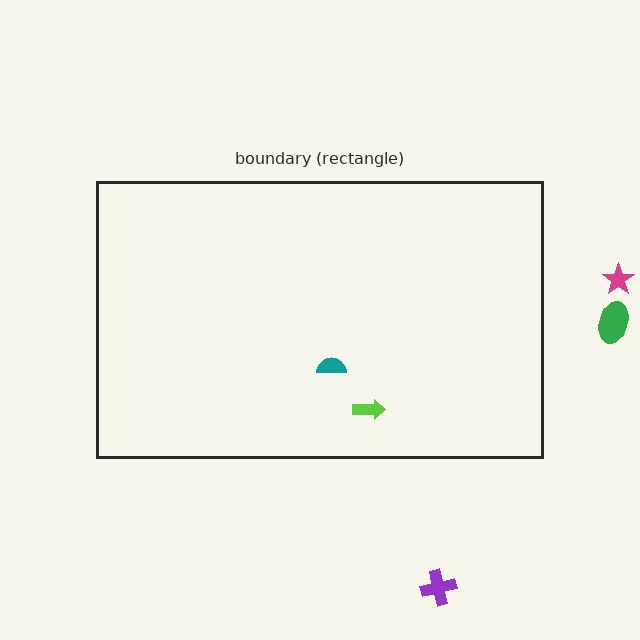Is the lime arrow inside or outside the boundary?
Inside.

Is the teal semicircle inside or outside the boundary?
Inside.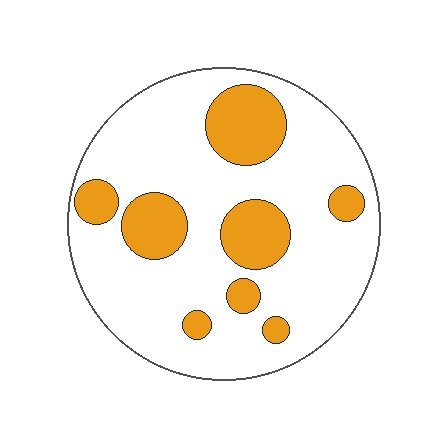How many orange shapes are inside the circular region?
8.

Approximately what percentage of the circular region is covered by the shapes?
Approximately 25%.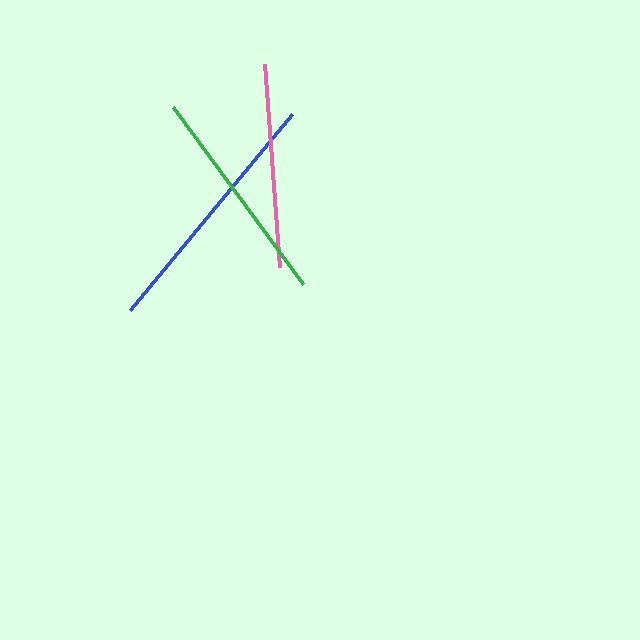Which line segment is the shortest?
The pink line is the shortest at approximately 204 pixels.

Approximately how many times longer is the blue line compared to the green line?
The blue line is approximately 1.2 times the length of the green line.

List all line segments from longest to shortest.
From longest to shortest: blue, green, pink.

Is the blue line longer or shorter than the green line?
The blue line is longer than the green line.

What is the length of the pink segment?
The pink segment is approximately 204 pixels long.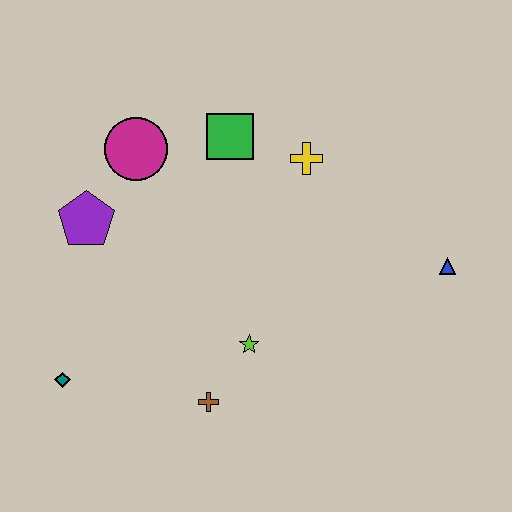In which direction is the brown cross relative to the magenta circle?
The brown cross is below the magenta circle.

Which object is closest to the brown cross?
The lime star is closest to the brown cross.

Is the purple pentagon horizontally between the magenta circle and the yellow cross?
No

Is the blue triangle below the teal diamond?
No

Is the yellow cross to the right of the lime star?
Yes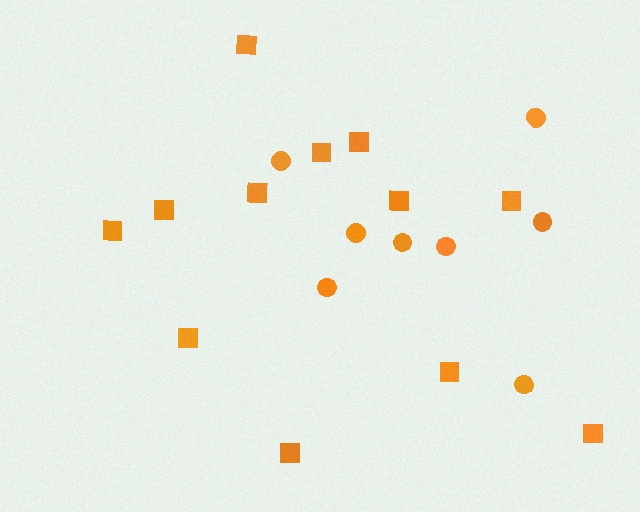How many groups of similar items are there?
There are 2 groups: one group of squares (12) and one group of circles (8).